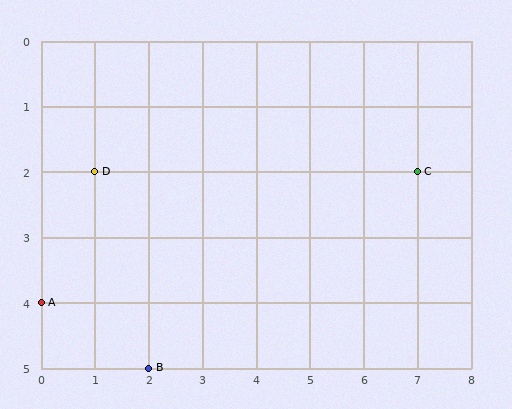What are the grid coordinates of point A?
Point A is at grid coordinates (0, 4).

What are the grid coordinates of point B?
Point B is at grid coordinates (2, 5).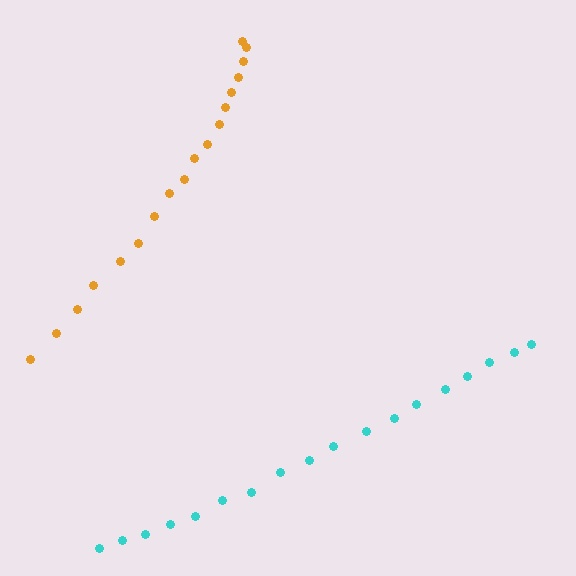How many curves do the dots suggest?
There are 2 distinct paths.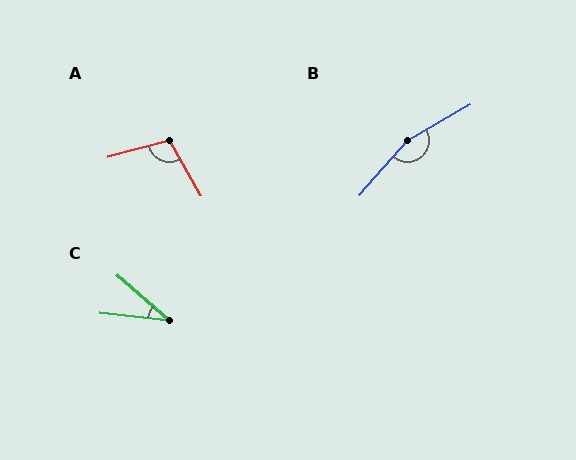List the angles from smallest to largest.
C (34°), A (104°), B (161°).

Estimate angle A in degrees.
Approximately 104 degrees.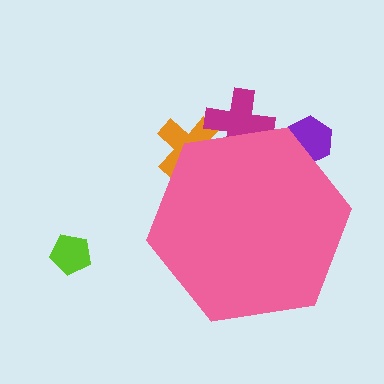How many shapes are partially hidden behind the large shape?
3 shapes are partially hidden.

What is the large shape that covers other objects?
A pink hexagon.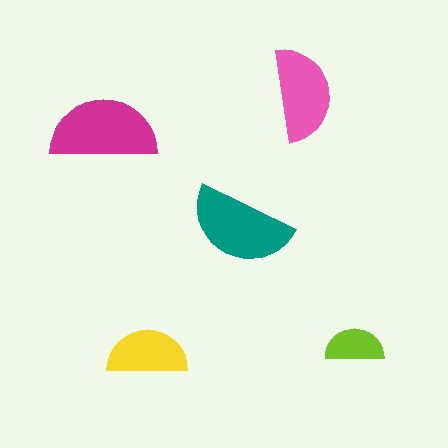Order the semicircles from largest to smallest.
the magenta one, the teal one, the pink one, the yellow one, the lime one.